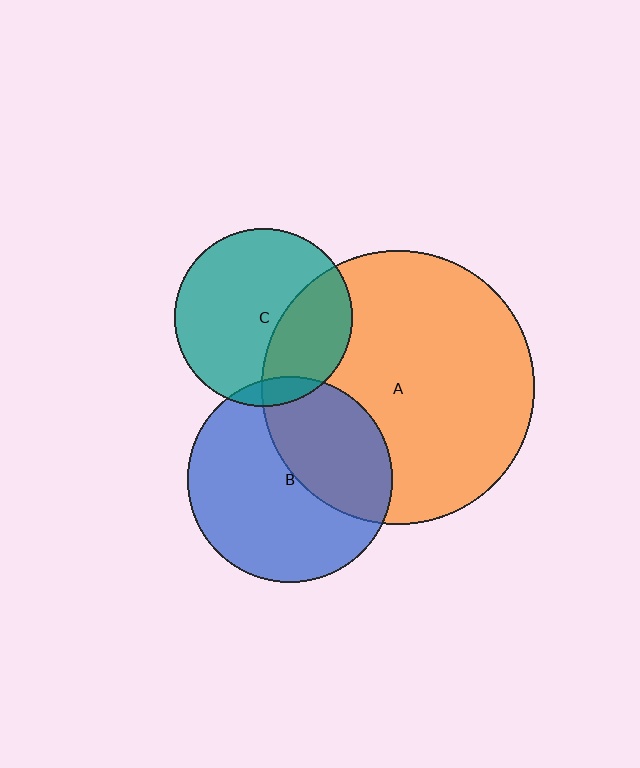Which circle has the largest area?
Circle A (orange).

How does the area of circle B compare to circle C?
Approximately 1.3 times.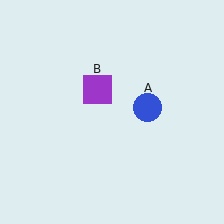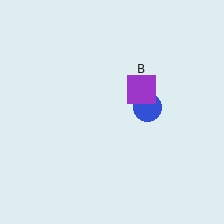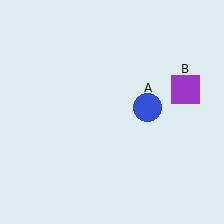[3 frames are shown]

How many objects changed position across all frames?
1 object changed position: purple square (object B).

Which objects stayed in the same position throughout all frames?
Blue circle (object A) remained stationary.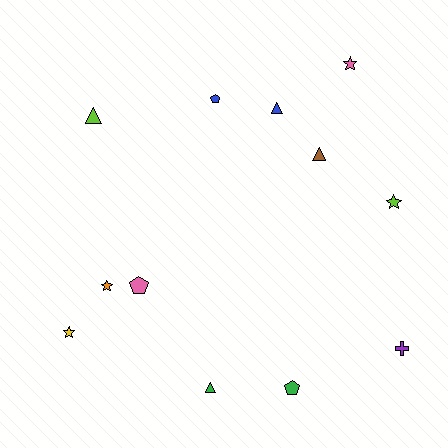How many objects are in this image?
There are 12 objects.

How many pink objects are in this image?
There are 2 pink objects.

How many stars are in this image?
There are 4 stars.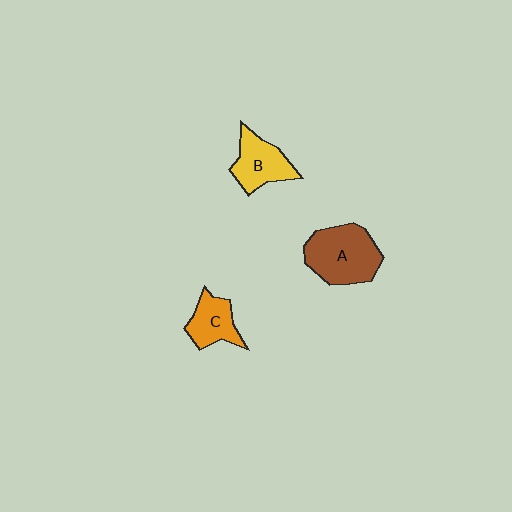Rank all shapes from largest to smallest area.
From largest to smallest: A (brown), B (yellow), C (orange).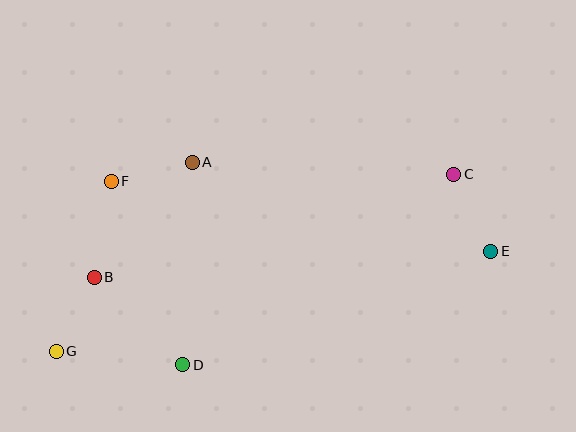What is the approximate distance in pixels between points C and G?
The distance between C and G is approximately 435 pixels.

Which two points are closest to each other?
Points B and G are closest to each other.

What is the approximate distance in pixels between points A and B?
The distance between A and B is approximately 151 pixels.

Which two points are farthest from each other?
Points E and G are farthest from each other.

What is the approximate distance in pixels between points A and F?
The distance between A and F is approximately 84 pixels.